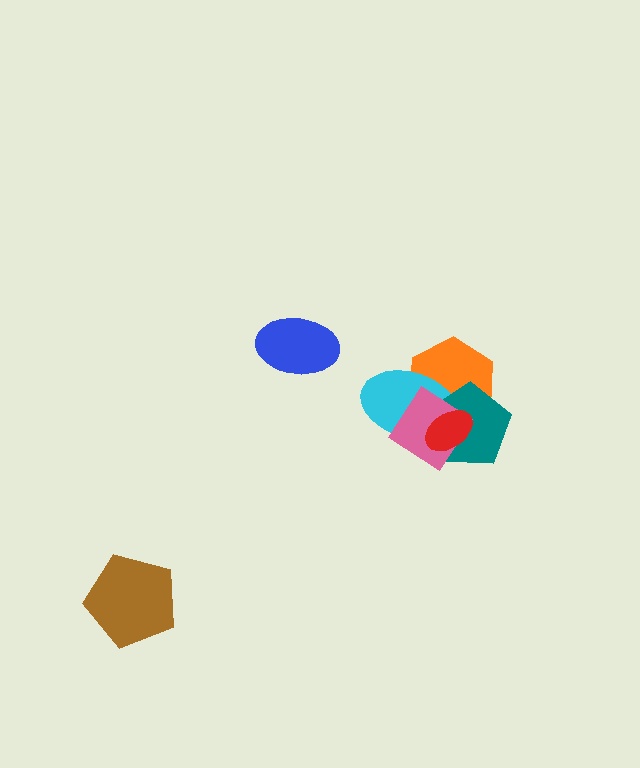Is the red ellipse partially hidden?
No, no other shape covers it.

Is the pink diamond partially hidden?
Yes, it is partially covered by another shape.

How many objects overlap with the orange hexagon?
4 objects overlap with the orange hexagon.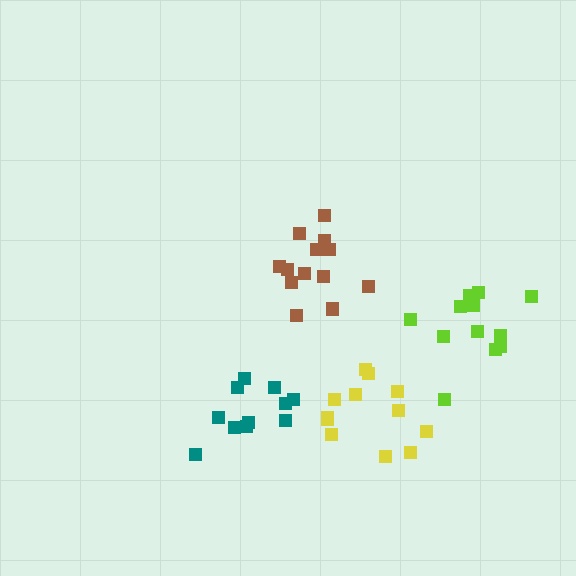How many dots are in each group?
Group 1: 13 dots, Group 2: 12 dots, Group 3: 11 dots, Group 4: 12 dots (48 total).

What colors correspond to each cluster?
The clusters are colored: brown, lime, teal, yellow.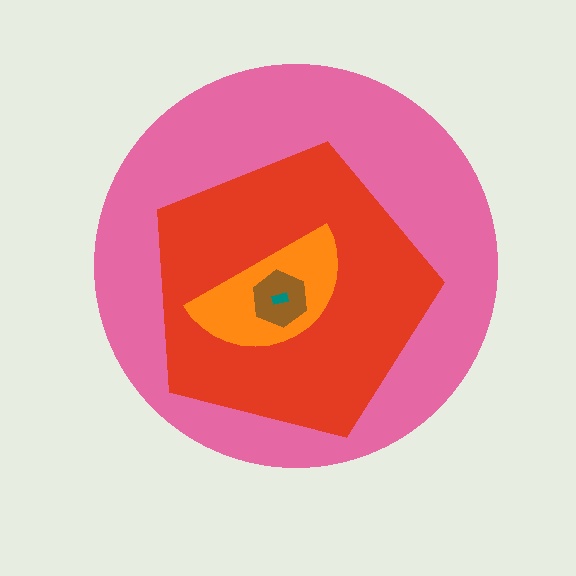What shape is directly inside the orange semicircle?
The brown hexagon.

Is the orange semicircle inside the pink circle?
Yes.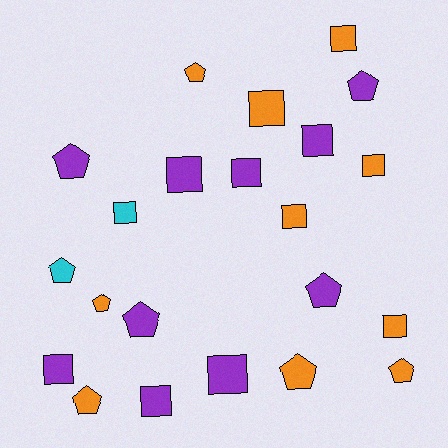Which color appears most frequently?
Orange, with 10 objects.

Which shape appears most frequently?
Square, with 12 objects.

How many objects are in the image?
There are 22 objects.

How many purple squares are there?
There are 6 purple squares.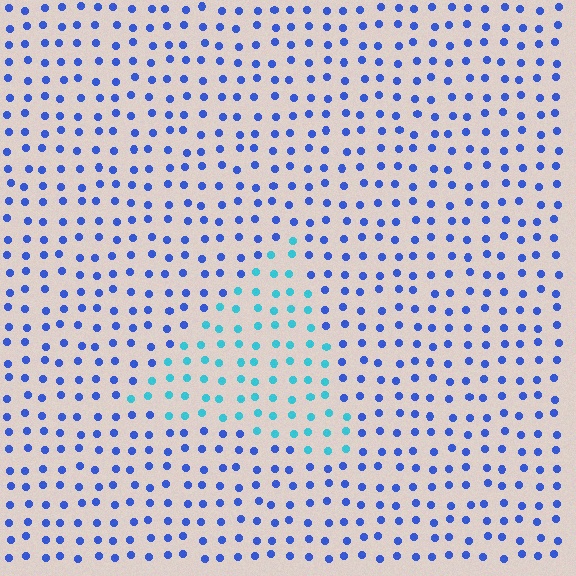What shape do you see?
I see a triangle.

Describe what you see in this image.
The image is filled with small blue elements in a uniform arrangement. A triangle-shaped region is visible where the elements are tinted to a slightly different hue, forming a subtle color boundary.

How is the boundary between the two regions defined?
The boundary is defined purely by a slight shift in hue (about 42 degrees). Spacing, size, and orientation are identical on both sides.